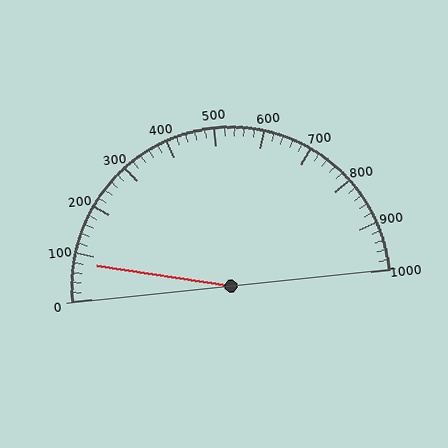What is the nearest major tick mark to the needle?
The nearest major tick mark is 100.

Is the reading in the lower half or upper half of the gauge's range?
The reading is in the lower half of the range (0 to 1000).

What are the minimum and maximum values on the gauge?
The gauge ranges from 0 to 1000.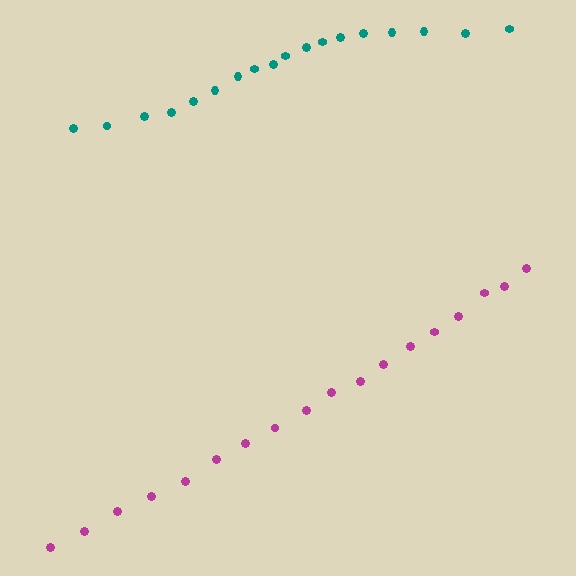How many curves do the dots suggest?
There are 2 distinct paths.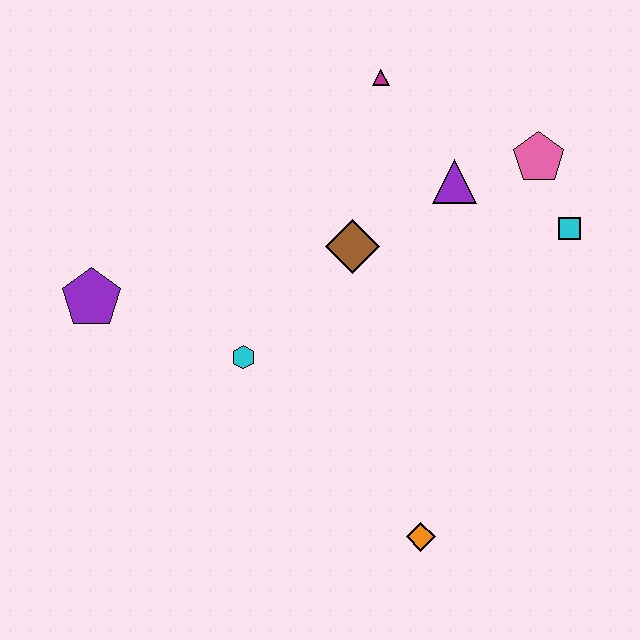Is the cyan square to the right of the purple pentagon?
Yes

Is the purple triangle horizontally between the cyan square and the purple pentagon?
Yes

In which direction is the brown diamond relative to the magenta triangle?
The brown diamond is below the magenta triangle.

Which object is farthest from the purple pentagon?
The cyan square is farthest from the purple pentagon.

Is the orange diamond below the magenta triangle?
Yes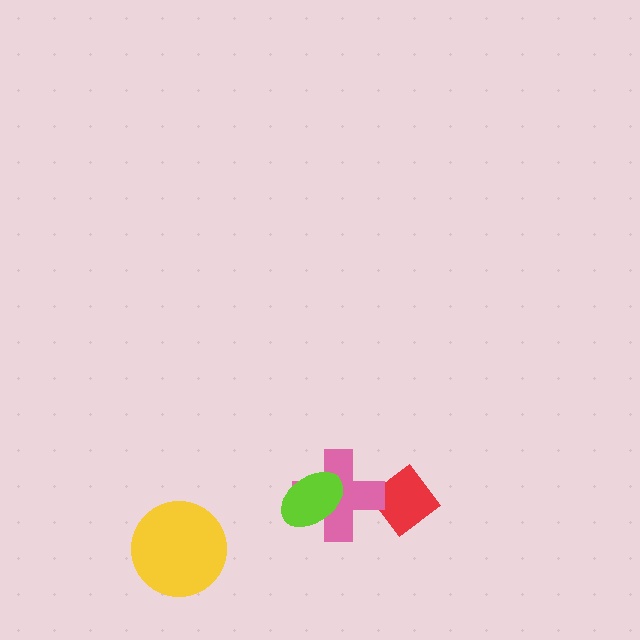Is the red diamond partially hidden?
No, no other shape covers it.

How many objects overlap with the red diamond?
0 objects overlap with the red diamond.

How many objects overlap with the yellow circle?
0 objects overlap with the yellow circle.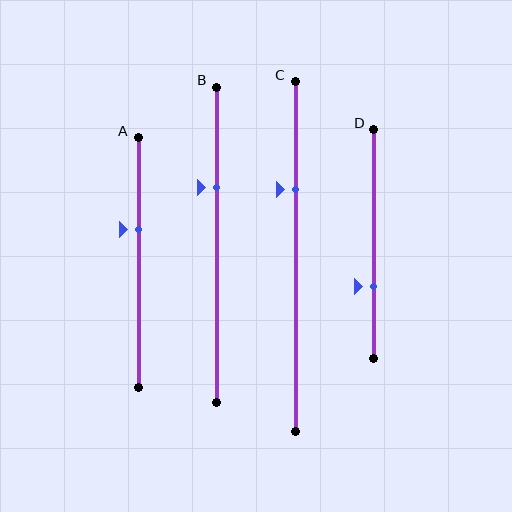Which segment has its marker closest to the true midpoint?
Segment A has its marker closest to the true midpoint.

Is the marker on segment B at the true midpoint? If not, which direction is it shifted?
No, the marker on segment B is shifted upward by about 18% of the segment length.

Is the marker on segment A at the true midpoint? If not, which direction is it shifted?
No, the marker on segment A is shifted upward by about 13% of the segment length.